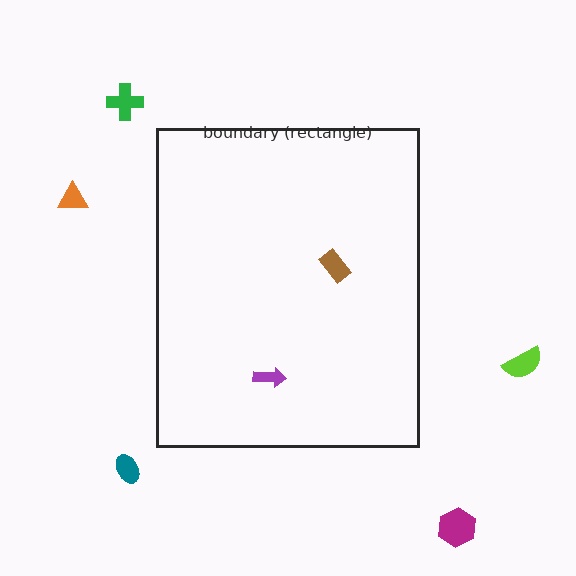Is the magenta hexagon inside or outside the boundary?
Outside.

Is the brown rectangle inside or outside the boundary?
Inside.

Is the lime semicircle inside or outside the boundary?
Outside.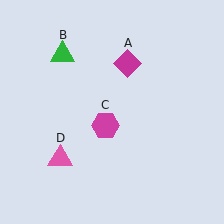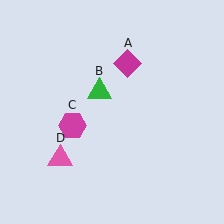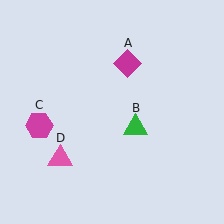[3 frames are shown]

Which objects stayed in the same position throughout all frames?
Magenta diamond (object A) and pink triangle (object D) remained stationary.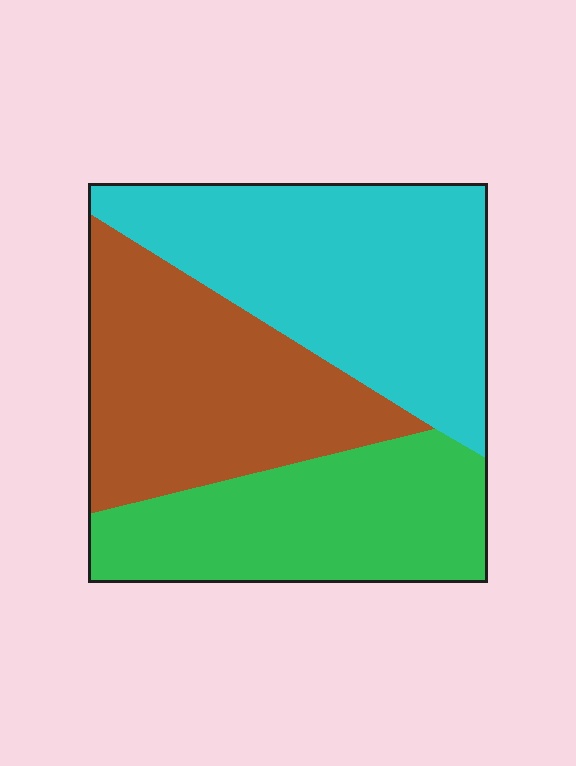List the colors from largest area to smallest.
From largest to smallest: cyan, brown, green.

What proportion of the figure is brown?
Brown takes up about one third (1/3) of the figure.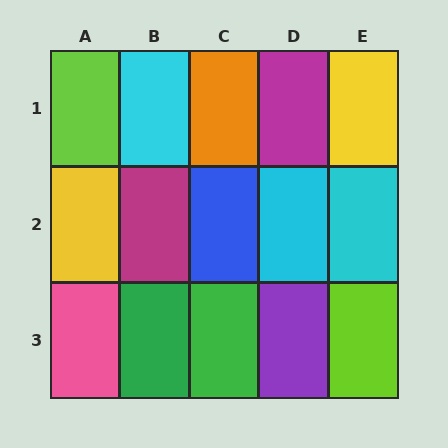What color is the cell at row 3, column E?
Lime.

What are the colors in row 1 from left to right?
Lime, cyan, orange, magenta, yellow.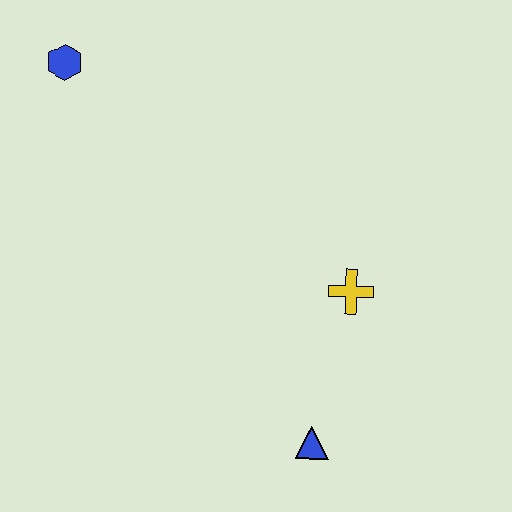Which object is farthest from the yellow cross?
The blue hexagon is farthest from the yellow cross.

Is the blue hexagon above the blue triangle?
Yes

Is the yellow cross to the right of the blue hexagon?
Yes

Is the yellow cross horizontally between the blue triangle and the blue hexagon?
No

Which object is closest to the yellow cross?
The blue triangle is closest to the yellow cross.